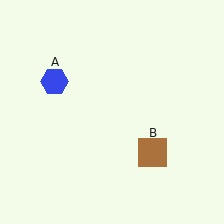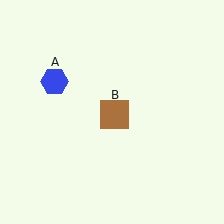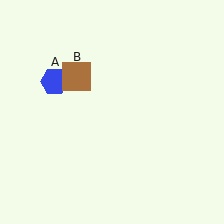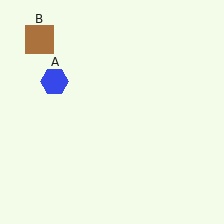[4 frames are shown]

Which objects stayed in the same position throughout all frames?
Blue hexagon (object A) remained stationary.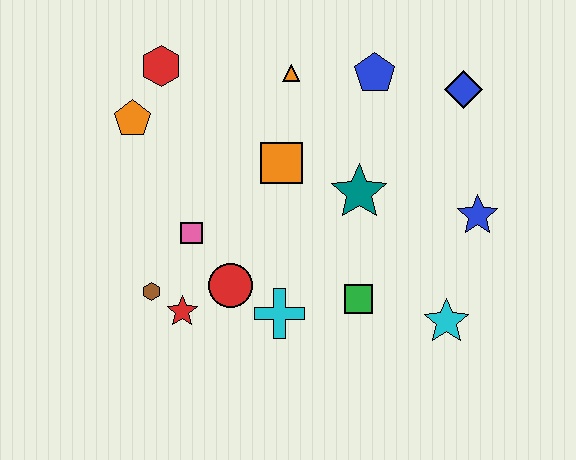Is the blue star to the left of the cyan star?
No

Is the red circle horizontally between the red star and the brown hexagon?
No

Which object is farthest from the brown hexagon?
The blue diamond is farthest from the brown hexagon.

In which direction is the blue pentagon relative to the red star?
The blue pentagon is above the red star.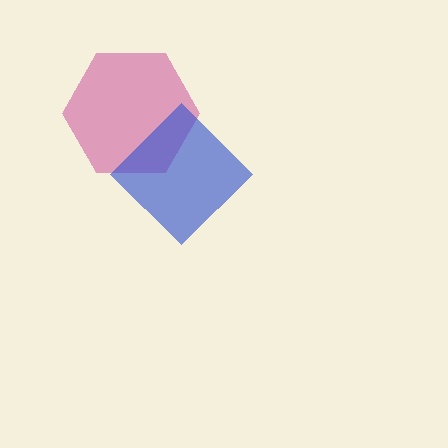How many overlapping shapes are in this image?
There are 2 overlapping shapes in the image.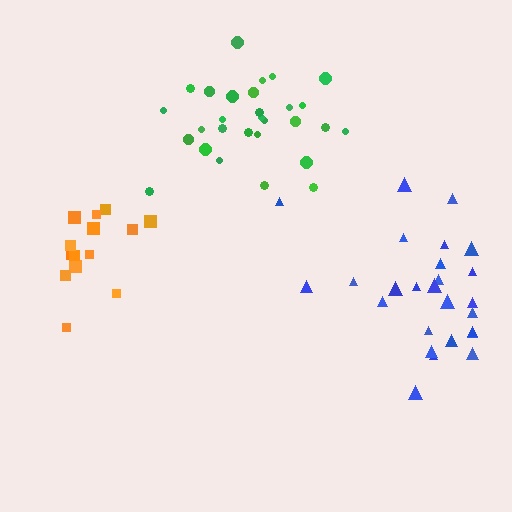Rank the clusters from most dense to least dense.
orange, green, blue.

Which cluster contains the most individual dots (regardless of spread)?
Green (29).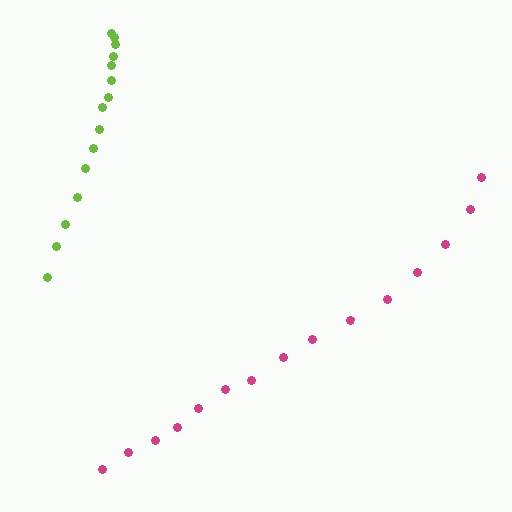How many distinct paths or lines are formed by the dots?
There are 2 distinct paths.